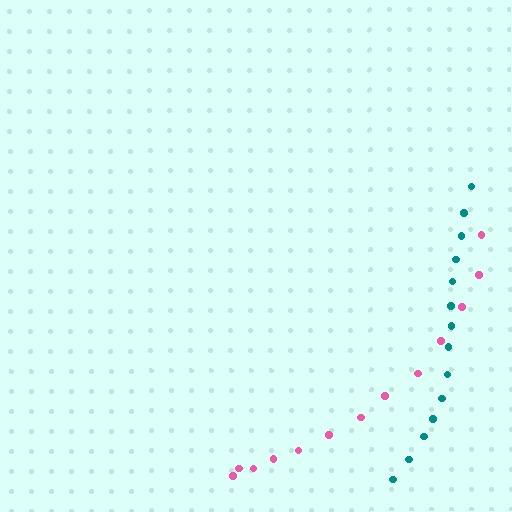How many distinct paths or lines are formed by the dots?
There are 2 distinct paths.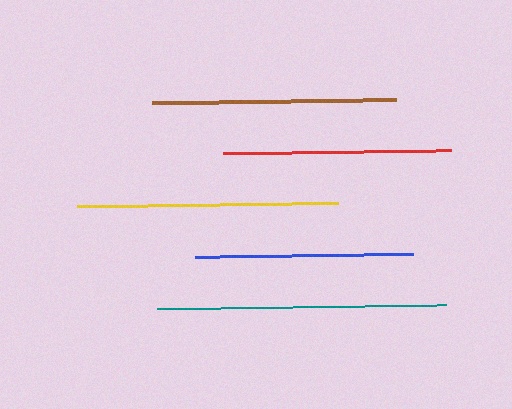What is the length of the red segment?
The red segment is approximately 228 pixels long.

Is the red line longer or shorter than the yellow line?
The yellow line is longer than the red line.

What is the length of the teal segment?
The teal segment is approximately 290 pixels long.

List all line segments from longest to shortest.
From longest to shortest: teal, yellow, brown, red, blue.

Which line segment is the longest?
The teal line is the longest at approximately 290 pixels.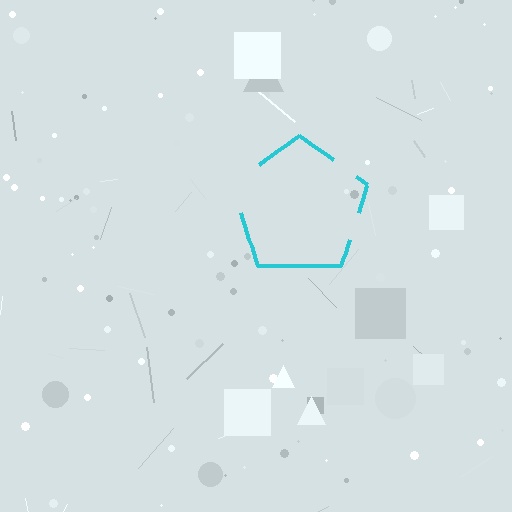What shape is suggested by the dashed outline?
The dashed outline suggests a pentagon.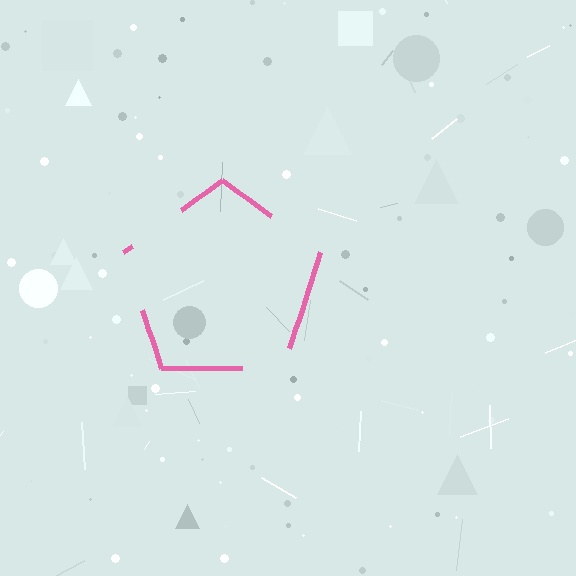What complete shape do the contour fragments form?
The contour fragments form a pentagon.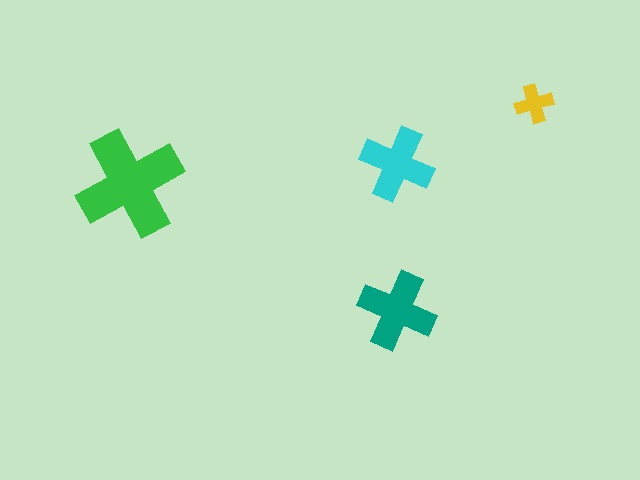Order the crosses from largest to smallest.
the green one, the teal one, the cyan one, the yellow one.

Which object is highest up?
The yellow cross is topmost.